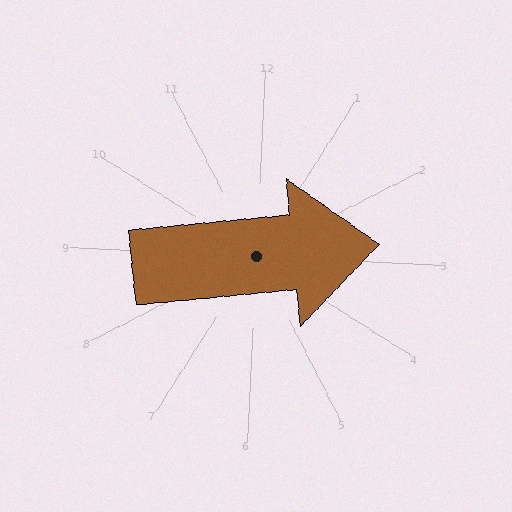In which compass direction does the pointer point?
East.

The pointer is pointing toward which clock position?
Roughly 3 o'clock.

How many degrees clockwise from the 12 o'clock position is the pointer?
Approximately 82 degrees.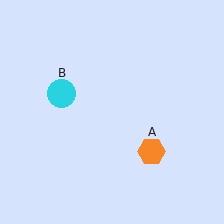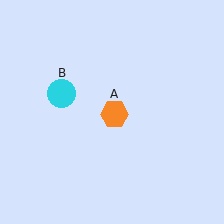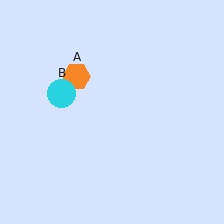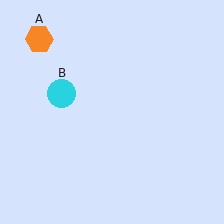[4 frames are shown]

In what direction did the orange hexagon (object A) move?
The orange hexagon (object A) moved up and to the left.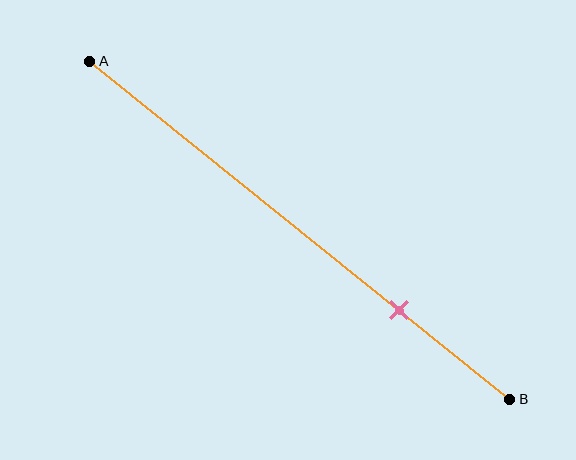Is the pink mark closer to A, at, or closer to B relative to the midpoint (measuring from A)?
The pink mark is closer to point B than the midpoint of segment AB.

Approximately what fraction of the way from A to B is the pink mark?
The pink mark is approximately 75% of the way from A to B.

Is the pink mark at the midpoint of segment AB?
No, the mark is at about 75% from A, not at the 50% midpoint.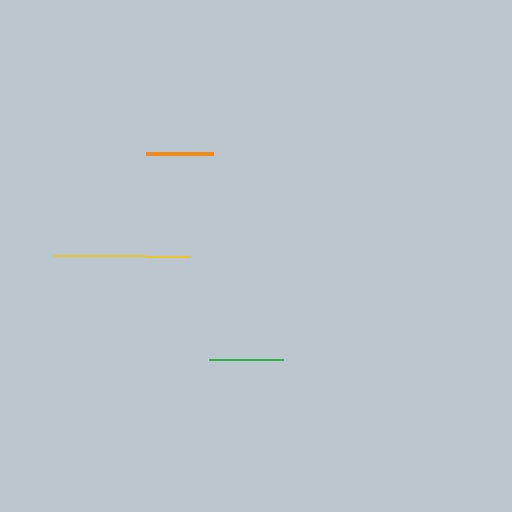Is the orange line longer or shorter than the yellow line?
The yellow line is longer than the orange line.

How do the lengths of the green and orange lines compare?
The green and orange lines are approximately the same length.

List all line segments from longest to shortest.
From longest to shortest: yellow, green, orange.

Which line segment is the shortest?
The orange line is the shortest at approximately 67 pixels.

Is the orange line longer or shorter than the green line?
The green line is longer than the orange line.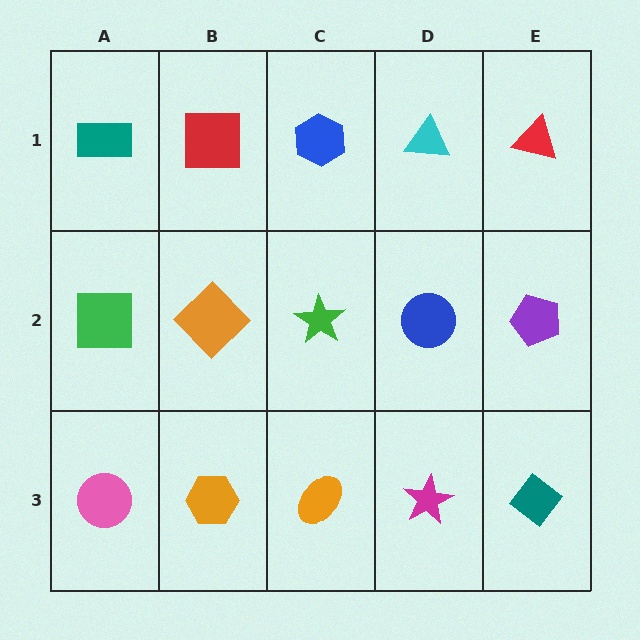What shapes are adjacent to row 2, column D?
A cyan triangle (row 1, column D), a magenta star (row 3, column D), a green star (row 2, column C), a purple pentagon (row 2, column E).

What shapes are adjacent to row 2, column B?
A red square (row 1, column B), an orange hexagon (row 3, column B), a green square (row 2, column A), a green star (row 2, column C).